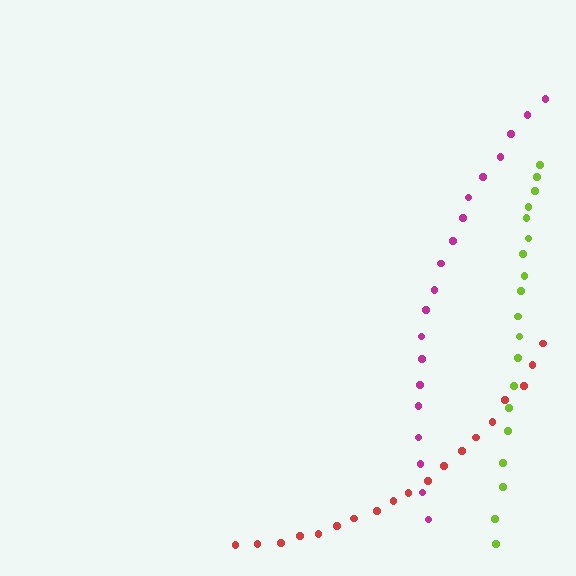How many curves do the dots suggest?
There are 3 distinct paths.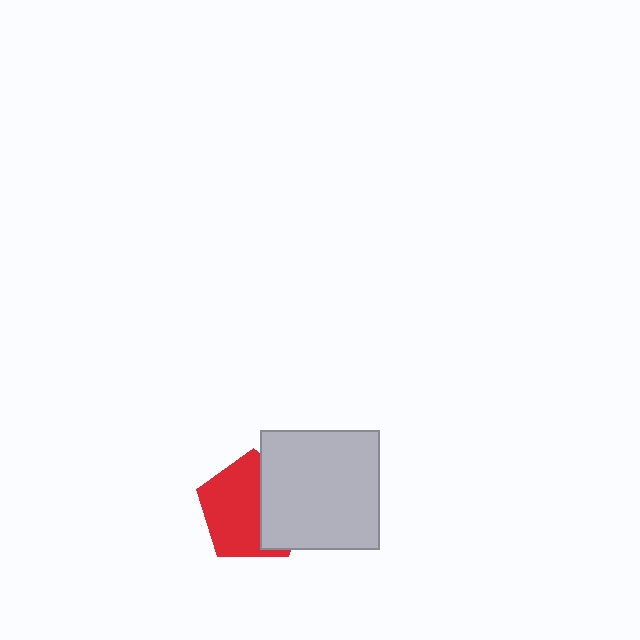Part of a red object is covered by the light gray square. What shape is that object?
It is a pentagon.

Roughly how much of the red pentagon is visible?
About half of it is visible (roughly 61%).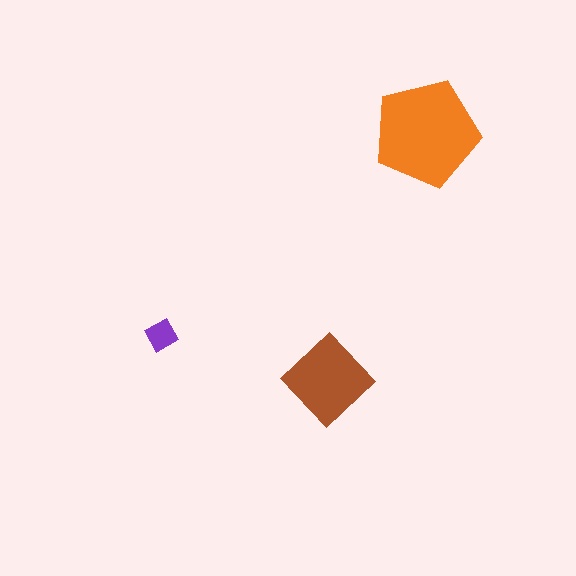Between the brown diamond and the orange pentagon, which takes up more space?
The orange pentagon.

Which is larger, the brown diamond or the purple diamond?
The brown diamond.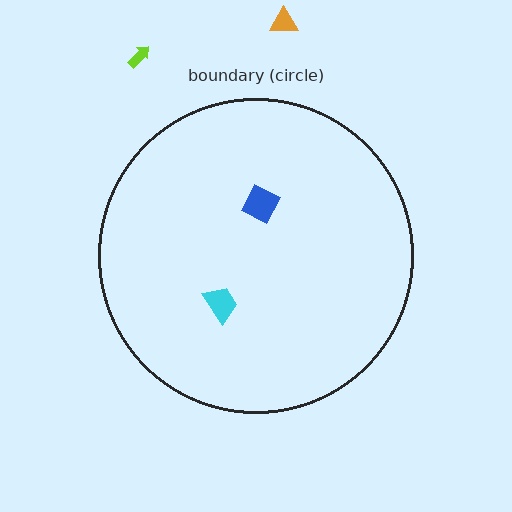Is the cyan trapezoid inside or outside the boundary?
Inside.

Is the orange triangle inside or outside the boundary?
Outside.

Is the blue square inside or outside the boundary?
Inside.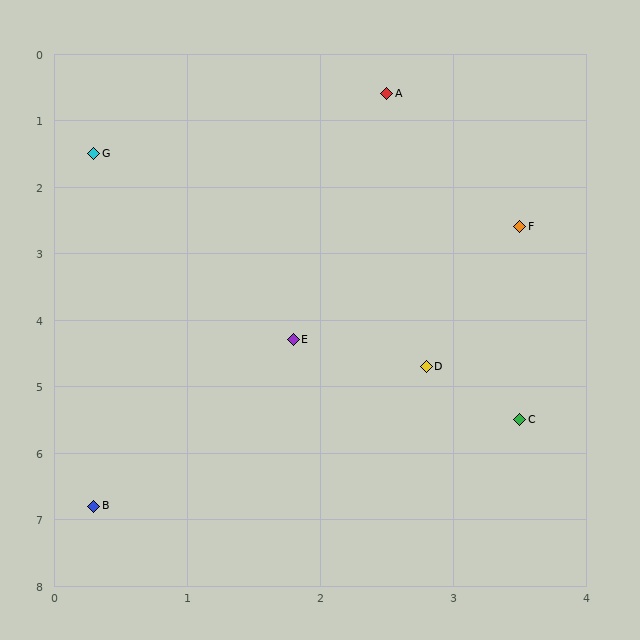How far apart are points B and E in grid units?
Points B and E are about 2.9 grid units apart.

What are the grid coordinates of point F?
Point F is at approximately (3.5, 2.6).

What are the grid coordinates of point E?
Point E is at approximately (1.8, 4.3).